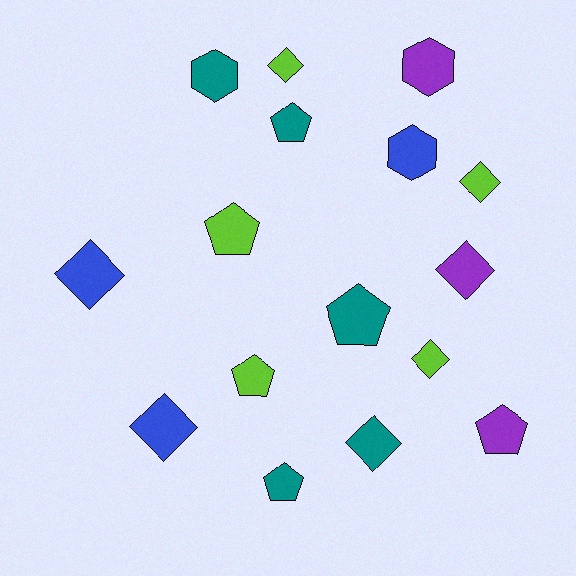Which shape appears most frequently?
Diamond, with 7 objects.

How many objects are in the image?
There are 16 objects.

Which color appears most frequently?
Teal, with 5 objects.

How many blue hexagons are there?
There is 1 blue hexagon.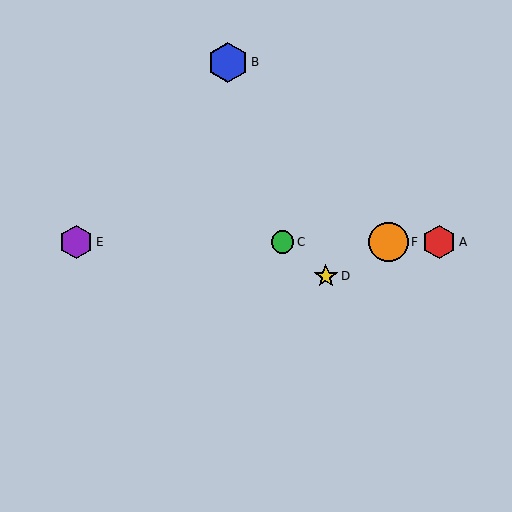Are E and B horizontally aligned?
No, E is at y≈242 and B is at y≈62.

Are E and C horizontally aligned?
Yes, both are at y≈242.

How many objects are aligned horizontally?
4 objects (A, C, E, F) are aligned horizontally.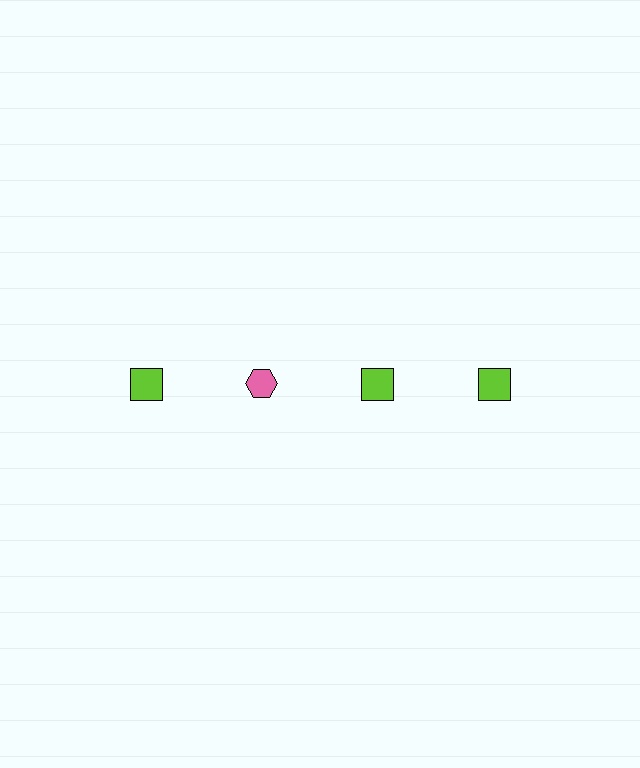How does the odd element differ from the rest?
It differs in both color (pink instead of lime) and shape (hexagon instead of square).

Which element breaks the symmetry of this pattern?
The pink hexagon in the top row, second from left column breaks the symmetry. All other shapes are lime squares.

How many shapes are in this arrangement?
There are 4 shapes arranged in a grid pattern.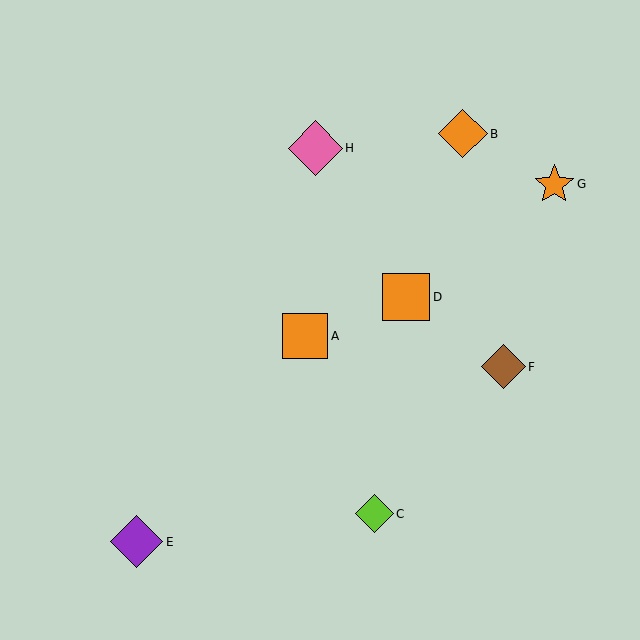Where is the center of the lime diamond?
The center of the lime diamond is at (374, 514).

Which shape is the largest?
The pink diamond (labeled H) is the largest.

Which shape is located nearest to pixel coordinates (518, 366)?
The brown diamond (labeled F) at (503, 367) is nearest to that location.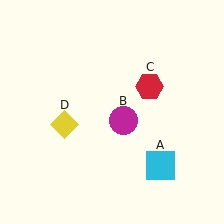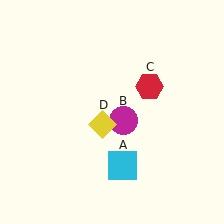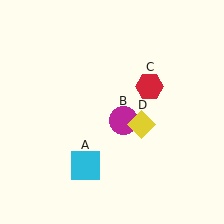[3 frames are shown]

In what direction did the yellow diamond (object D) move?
The yellow diamond (object D) moved right.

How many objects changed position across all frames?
2 objects changed position: cyan square (object A), yellow diamond (object D).